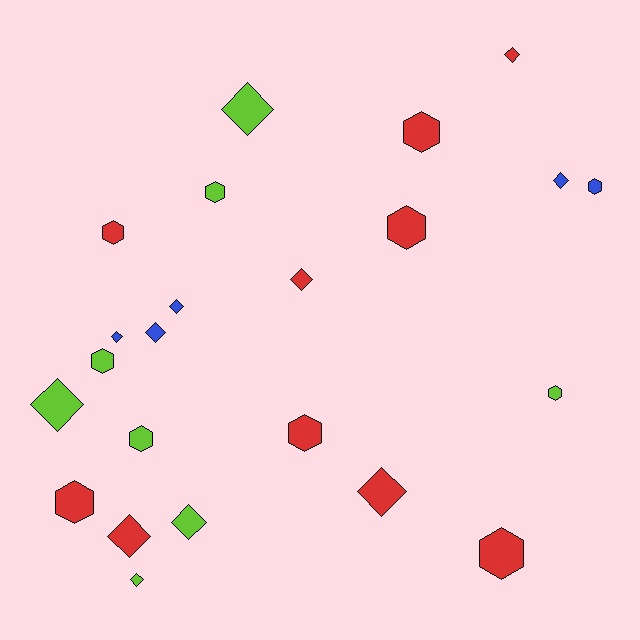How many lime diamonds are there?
There are 4 lime diamonds.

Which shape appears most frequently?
Diamond, with 12 objects.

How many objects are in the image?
There are 23 objects.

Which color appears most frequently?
Red, with 10 objects.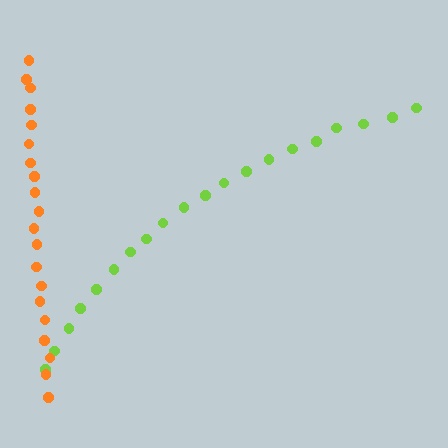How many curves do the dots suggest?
There are 2 distinct paths.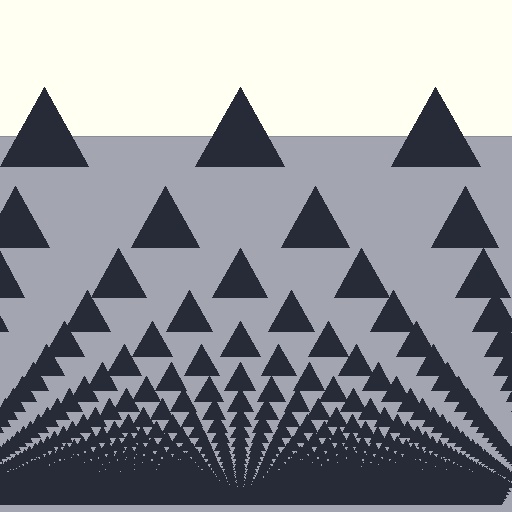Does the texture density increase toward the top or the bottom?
Density increases toward the bottom.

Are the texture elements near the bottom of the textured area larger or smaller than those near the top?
Smaller. The gradient is inverted — elements near the bottom are smaller and denser.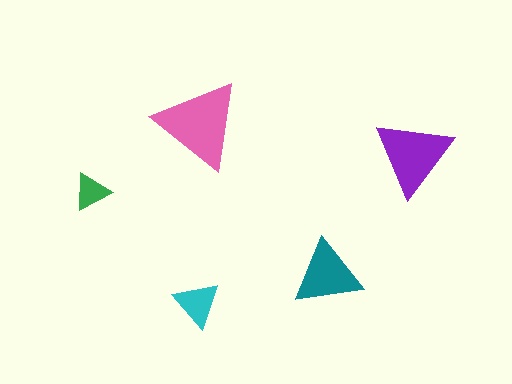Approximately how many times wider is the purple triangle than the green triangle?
About 2 times wider.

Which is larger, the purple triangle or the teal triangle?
The purple one.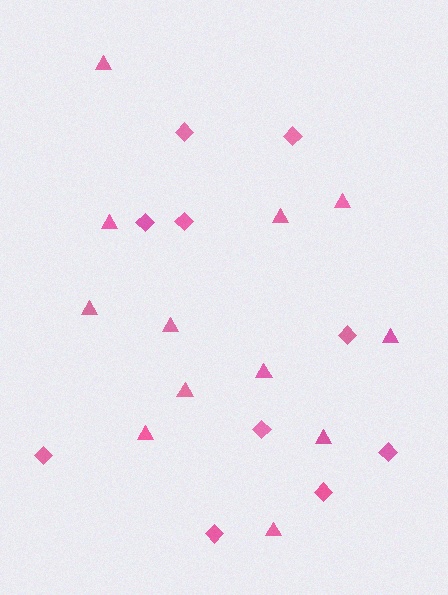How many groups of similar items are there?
There are 2 groups: one group of diamonds (10) and one group of triangles (12).